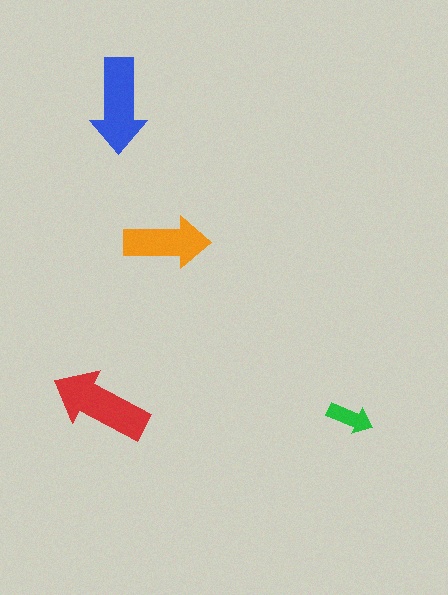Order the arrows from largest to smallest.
the red one, the blue one, the orange one, the green one.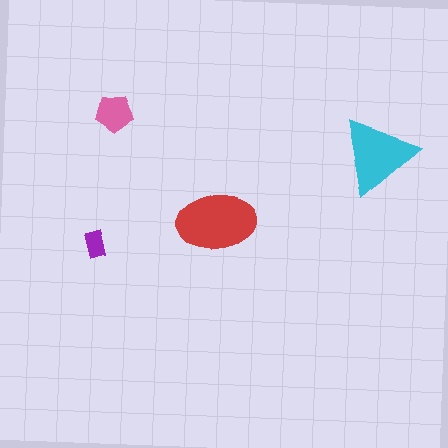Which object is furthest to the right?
The cyan triangle is rightmost.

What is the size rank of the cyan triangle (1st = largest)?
2nd.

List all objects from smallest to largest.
The purple rectangle, the pink pentagon, the cyan triangle, the red ellipse.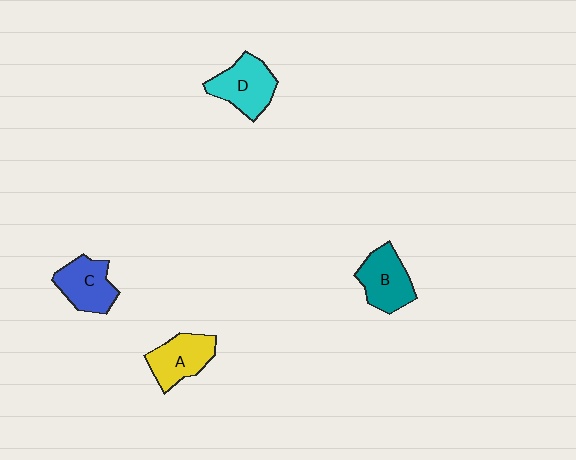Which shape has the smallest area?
Shape A (yellow).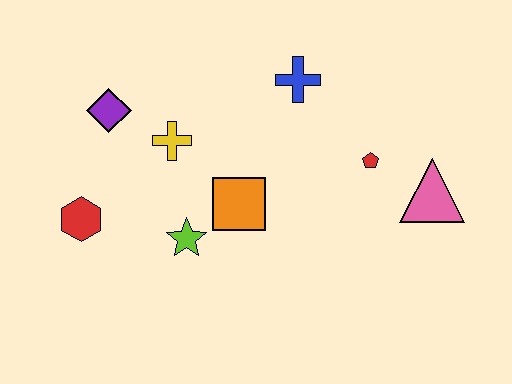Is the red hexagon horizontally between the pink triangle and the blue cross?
No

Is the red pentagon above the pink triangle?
Yes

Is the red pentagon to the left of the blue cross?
No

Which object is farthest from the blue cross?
The red hexagon is farthest from the blue cross.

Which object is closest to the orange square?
The lime star is closest to the orange square.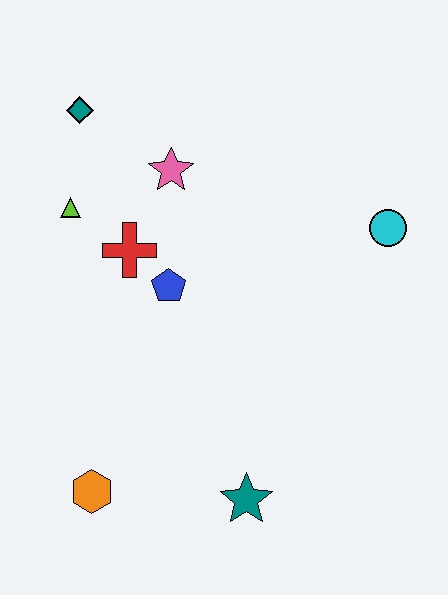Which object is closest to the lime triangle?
The red cross is closest to the lime triangle.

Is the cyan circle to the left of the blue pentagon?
No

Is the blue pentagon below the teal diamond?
Yes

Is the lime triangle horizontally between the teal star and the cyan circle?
No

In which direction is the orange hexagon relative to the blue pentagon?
The orange hexagon is below the blue pentagon.